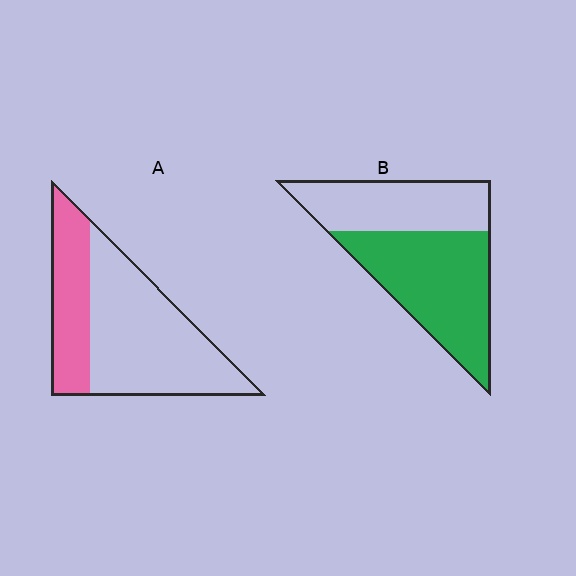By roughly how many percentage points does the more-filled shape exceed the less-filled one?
By roughly 25 percentage points (B over A).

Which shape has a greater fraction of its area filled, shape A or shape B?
Shape B.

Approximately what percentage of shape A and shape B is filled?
A is approximately 35% and B is approximately 60%.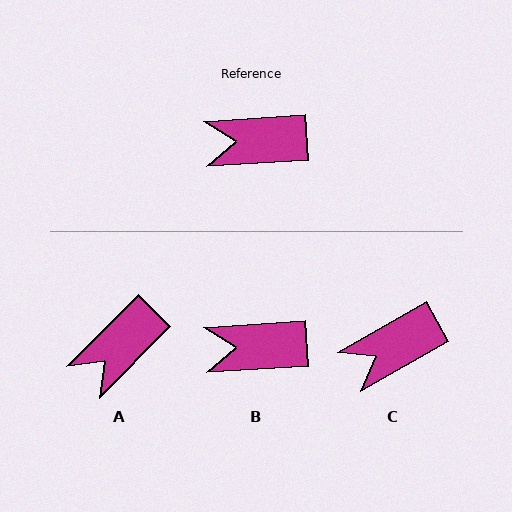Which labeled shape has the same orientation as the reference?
B.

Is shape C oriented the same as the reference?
No, it is off by about 26 degrees.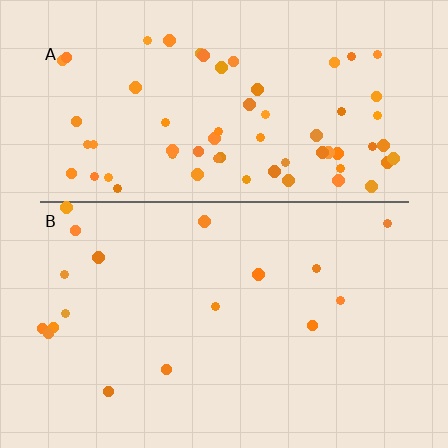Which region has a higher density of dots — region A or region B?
A (the top).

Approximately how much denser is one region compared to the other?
Approximately 3.8× — region A over region B.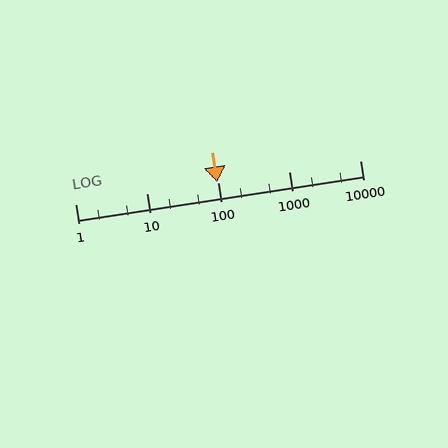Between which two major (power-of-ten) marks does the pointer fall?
The pointer is between 10 and 100.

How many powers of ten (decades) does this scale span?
The scale spans 4 decades, from 1 to 10000.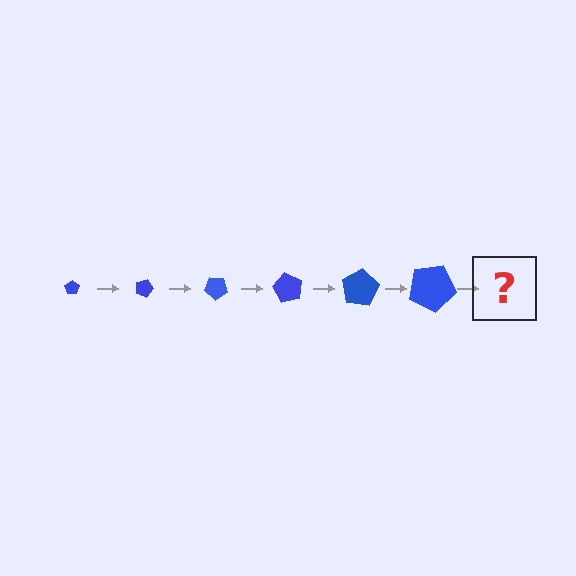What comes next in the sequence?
The next element should be a pentagon, larger than the previous one and rotated 120 degrees from the start.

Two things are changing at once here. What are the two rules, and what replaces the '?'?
The two rules are that the pentagon grows larger each step and it rotates 20 degrees each step. The '?' should be a pentagon, larger than the previous one and rotated 120 degrees from the start.